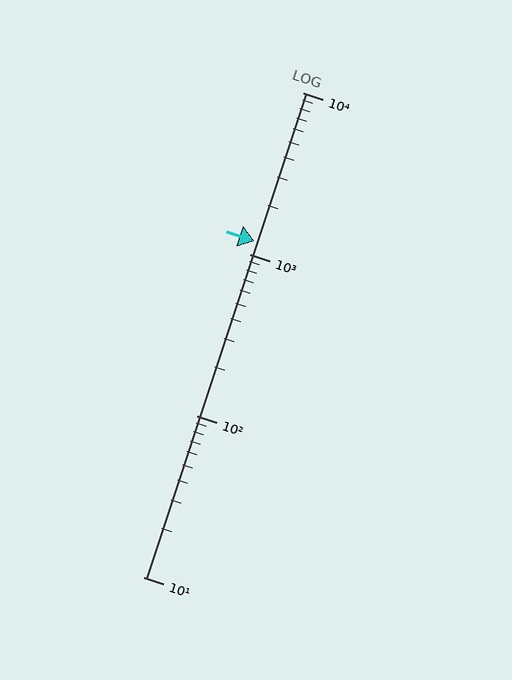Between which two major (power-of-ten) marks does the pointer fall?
The pointer is between 1000 and 10000.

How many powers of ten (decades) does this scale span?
The scale spans 3 decades, from 10 to 10000.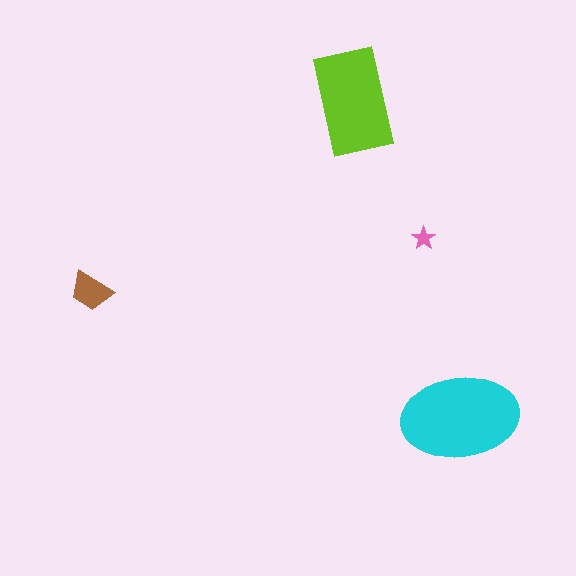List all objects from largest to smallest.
The cyan ellipse, the lime rectangle, the brown trapezoid, the pink star.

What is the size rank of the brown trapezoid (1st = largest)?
3rd.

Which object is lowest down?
The cyan ellipse is bottommost.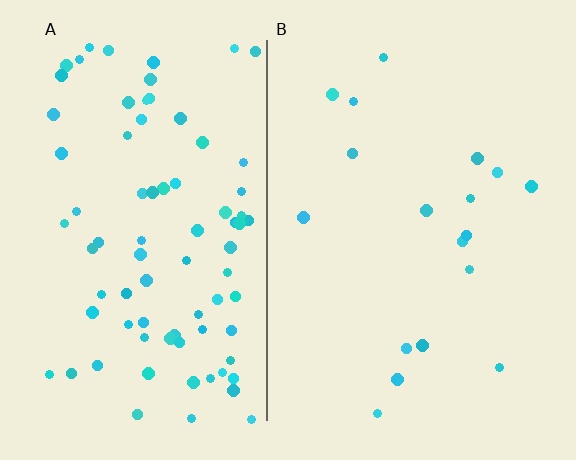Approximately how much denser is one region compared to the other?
Approximately 4.5× — region A over region B.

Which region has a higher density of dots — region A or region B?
A (the left).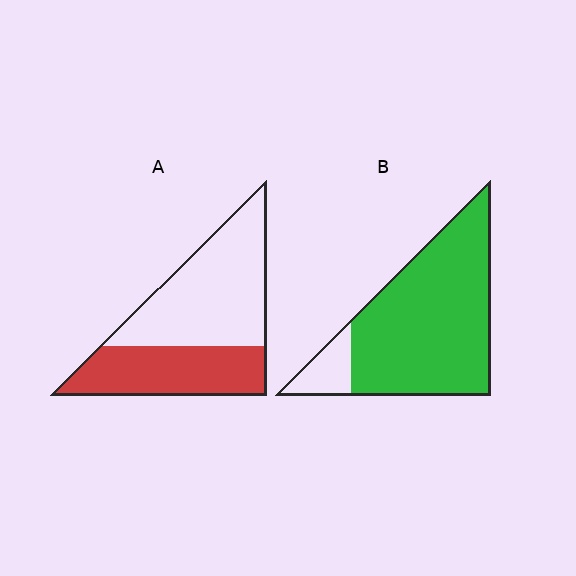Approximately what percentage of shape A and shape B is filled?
A is approximately 40% and B is approximately 90%.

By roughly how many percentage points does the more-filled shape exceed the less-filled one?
By roughly 45 percentage points (B over A).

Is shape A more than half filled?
No.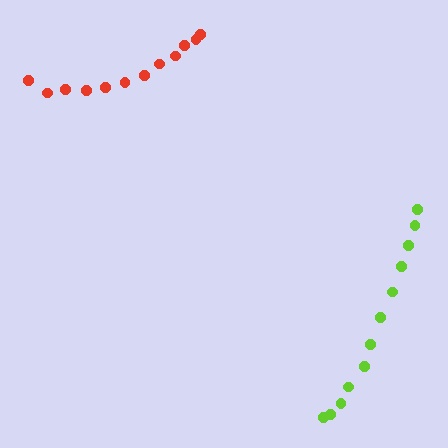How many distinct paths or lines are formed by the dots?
There are 2 distinct paths.